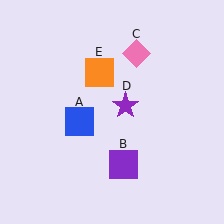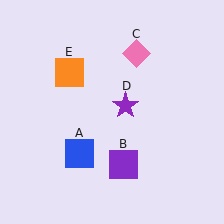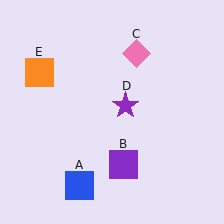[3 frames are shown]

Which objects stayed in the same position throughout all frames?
Purple square (object B) and pink diamond (object C) and purple star (object D) remained stationary.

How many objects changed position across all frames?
2 objects changed position: blue square (object A), orange square (object E).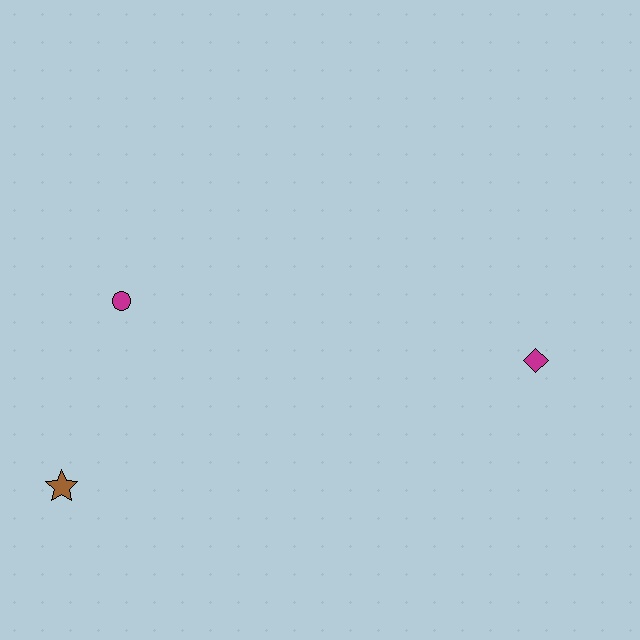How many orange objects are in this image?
There are no orange objects.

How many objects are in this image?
There are 3 objects.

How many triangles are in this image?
There are no triangles.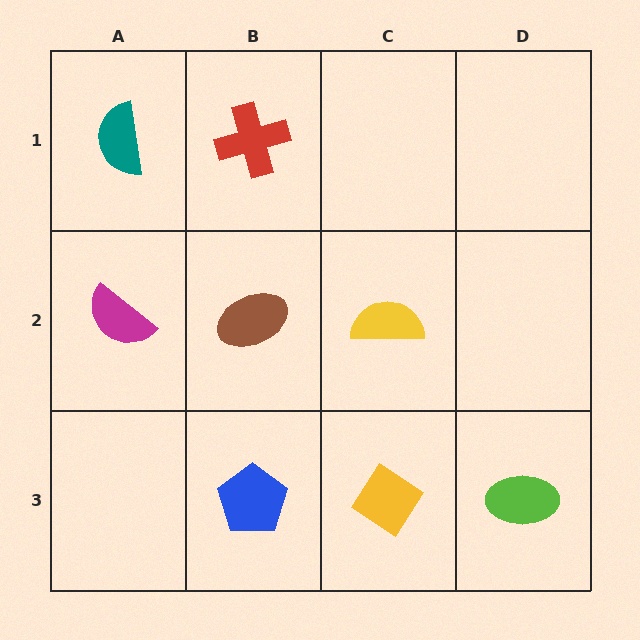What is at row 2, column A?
A magenta semicircle.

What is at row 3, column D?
A lime ellipse.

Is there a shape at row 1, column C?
No, that cell is empty.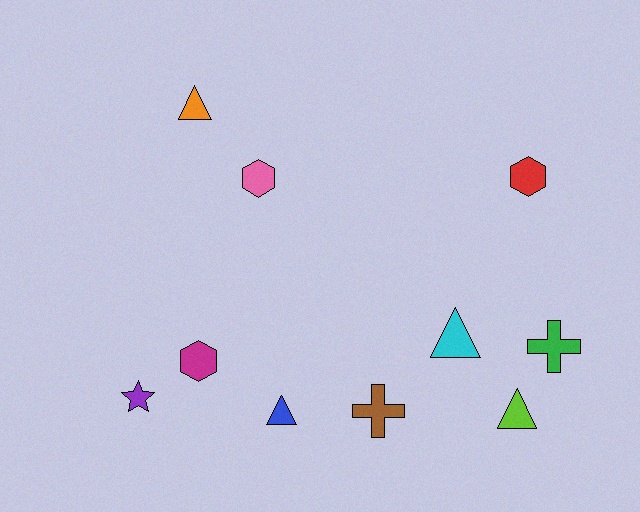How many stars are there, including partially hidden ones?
There is 1 star.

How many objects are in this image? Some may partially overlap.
There are 10 objects.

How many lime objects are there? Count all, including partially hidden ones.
There is 1 lime object.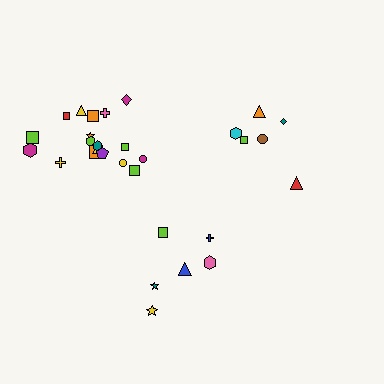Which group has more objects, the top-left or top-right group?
The top-left group.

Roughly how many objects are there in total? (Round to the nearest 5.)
Roughly 30 objects in total.